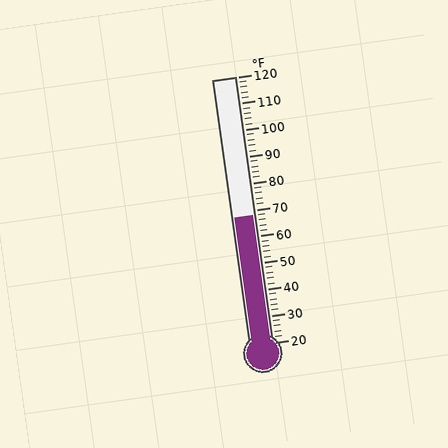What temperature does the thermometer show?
The thermometer shows approximately 68°F.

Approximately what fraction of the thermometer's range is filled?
The thermometer is filled to approximately 50% of its range.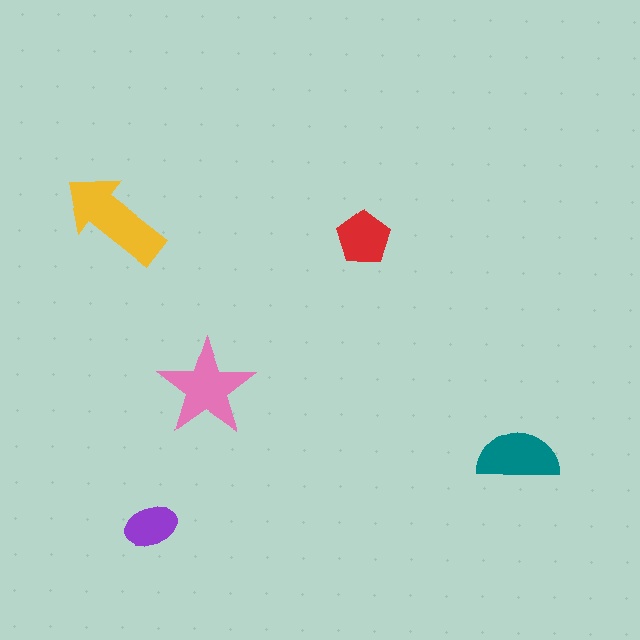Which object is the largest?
The yellow arrow.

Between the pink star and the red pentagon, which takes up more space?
The pink star.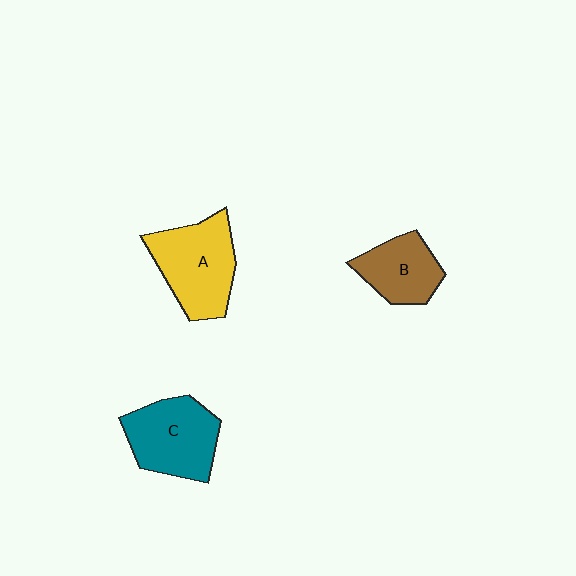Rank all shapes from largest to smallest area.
From largest to smallest: A (yellow), C (teal), B (brown).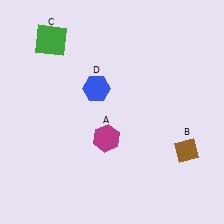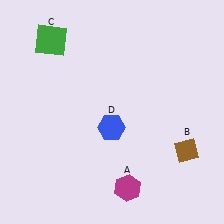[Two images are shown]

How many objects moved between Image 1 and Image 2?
2 objects moved between the two images.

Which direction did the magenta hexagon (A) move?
The magenta hexagon (A) moved down.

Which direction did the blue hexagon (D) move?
The blue hexagon (D) moved down.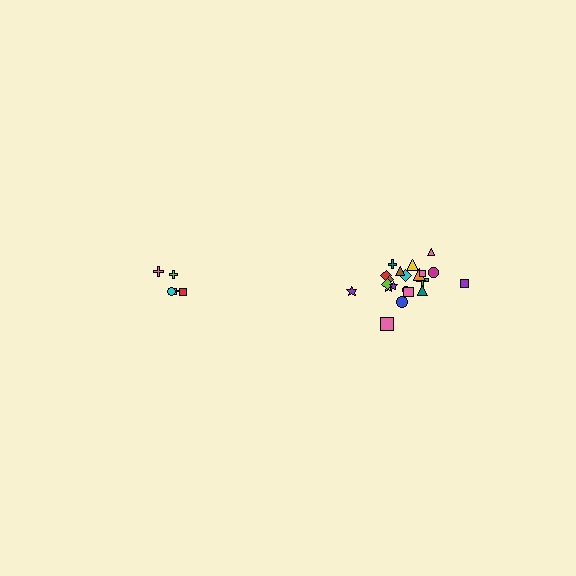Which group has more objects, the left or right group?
The right group.